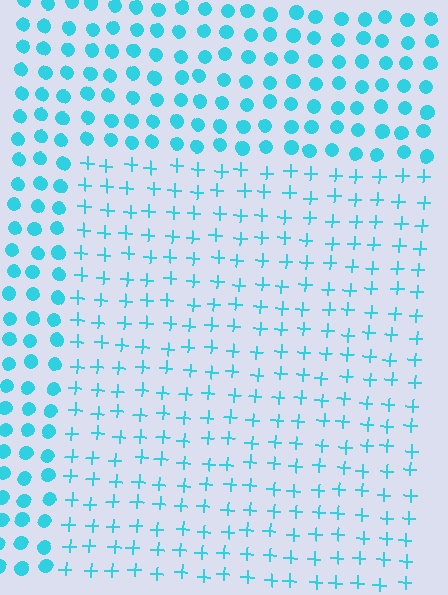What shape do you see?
I see a rectangle.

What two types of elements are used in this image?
The image uses plus signs inside the rectangle region and circles outside it.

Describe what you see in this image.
The image is filled with small cyan elements arranged in a uniform grid. A rectangle-shaped region contains plus signs, while the surrounding area contains circles. The boundary is defined purely by the change in element shape.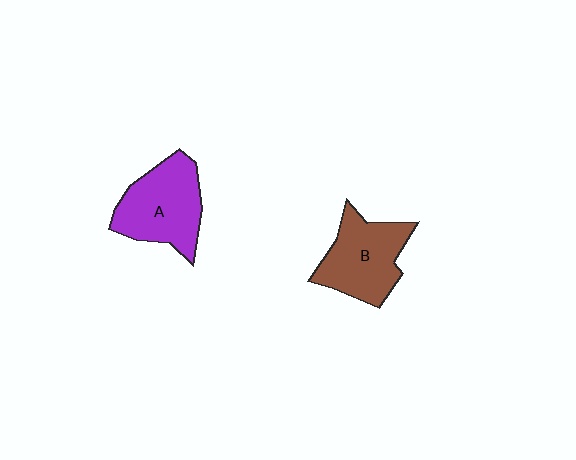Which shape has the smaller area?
Shape B (brown).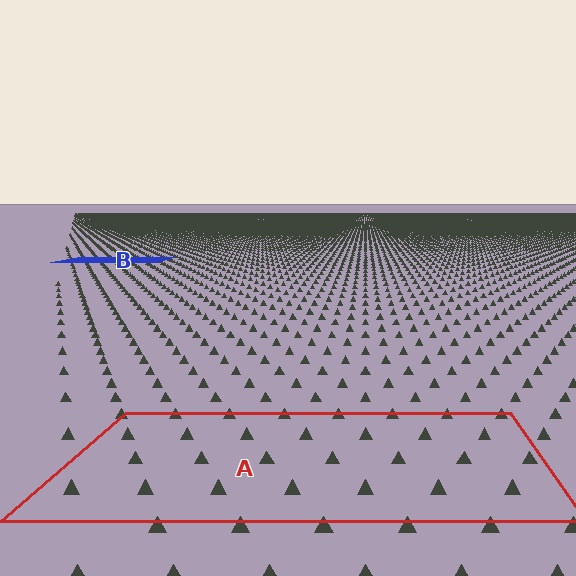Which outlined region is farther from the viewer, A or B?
Region B is farther from the viewer — the texture elements inside it appear smaller and more densely packed.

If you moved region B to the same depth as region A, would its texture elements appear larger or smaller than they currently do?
They would appear larger. At a closer depth, the same texture elements are projected at a bigger on-screen size.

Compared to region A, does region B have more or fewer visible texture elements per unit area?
Region B has more texture elements per unit area — they are packed more densely because it is farther away.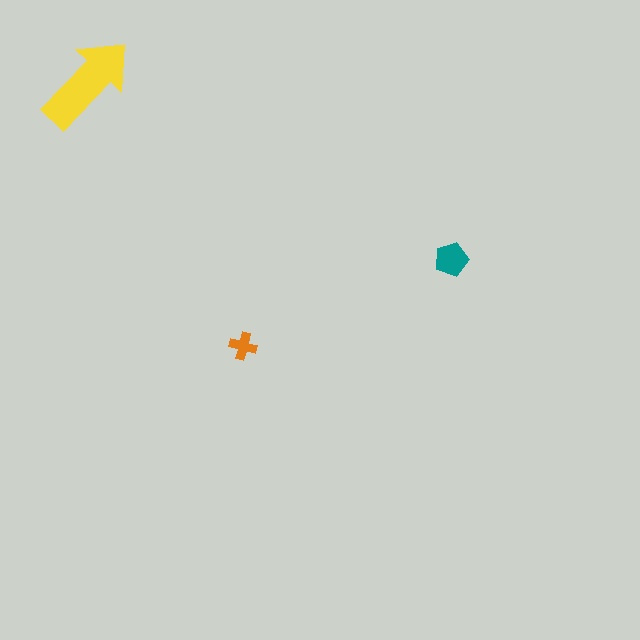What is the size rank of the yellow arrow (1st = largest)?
1st.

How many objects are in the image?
There are 3 objects in the image.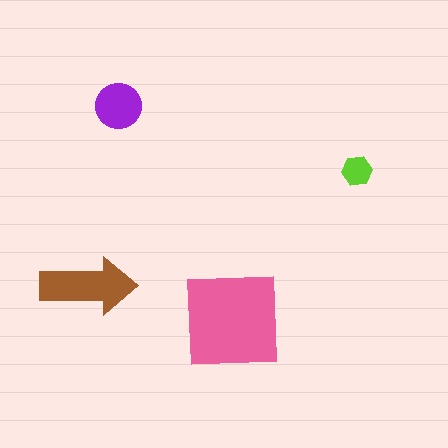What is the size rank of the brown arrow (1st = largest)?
2nd.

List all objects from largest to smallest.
The pink square, the brown arrow, the purple circle, the lime hexagon.